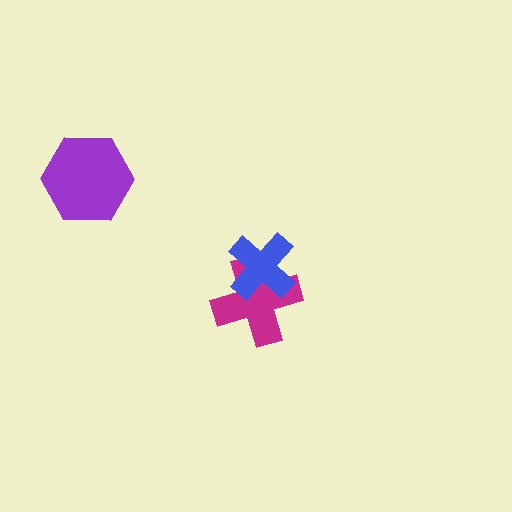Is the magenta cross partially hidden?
Yes, it is partially covered by another shape.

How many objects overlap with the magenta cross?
1 object overlaps with the magenta cross.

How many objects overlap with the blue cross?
1 object overlaps with the blue cross.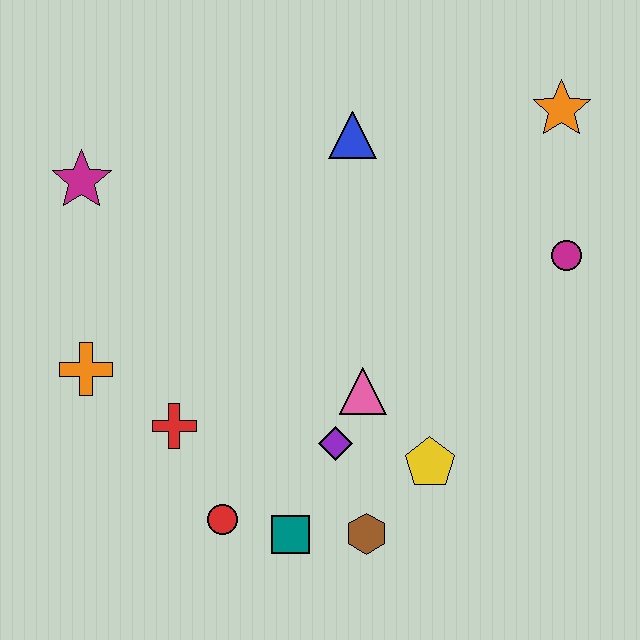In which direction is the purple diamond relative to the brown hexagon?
The purple diamond is above the brown hexagon.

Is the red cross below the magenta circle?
Yes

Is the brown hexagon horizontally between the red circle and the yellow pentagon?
Yes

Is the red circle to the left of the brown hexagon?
Yes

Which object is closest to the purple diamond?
The pink triangle is closest to the purple diamond.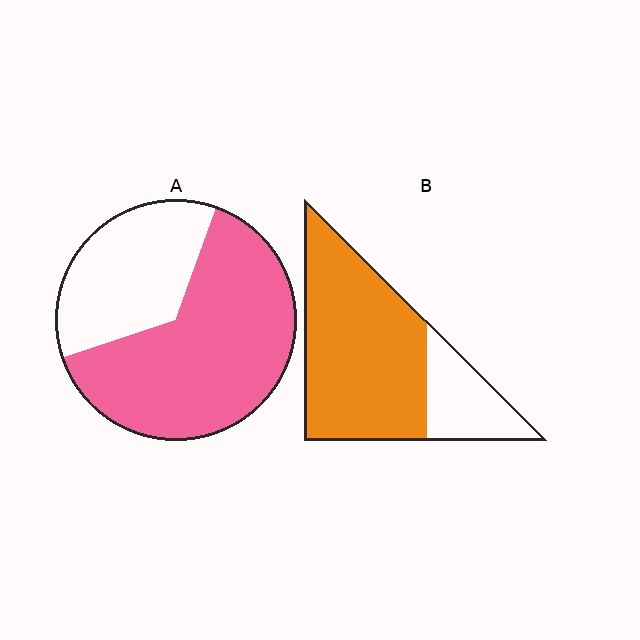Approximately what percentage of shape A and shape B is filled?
A is approximately 65% and B is approximately 75%.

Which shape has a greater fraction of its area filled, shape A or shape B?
Shape B.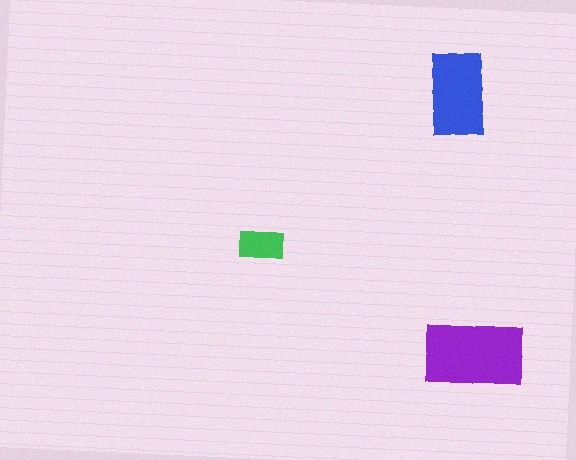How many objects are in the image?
There are 3 objects in the image.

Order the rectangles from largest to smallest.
the purple one, the blue one, the green one.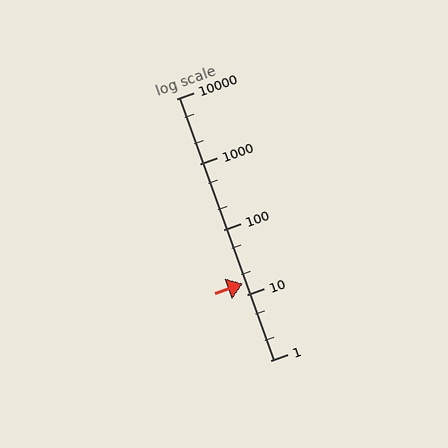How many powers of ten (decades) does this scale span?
The scale spans 4 decades, from 1 to 10000.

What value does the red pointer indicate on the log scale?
The pointer indicates approximately 15.